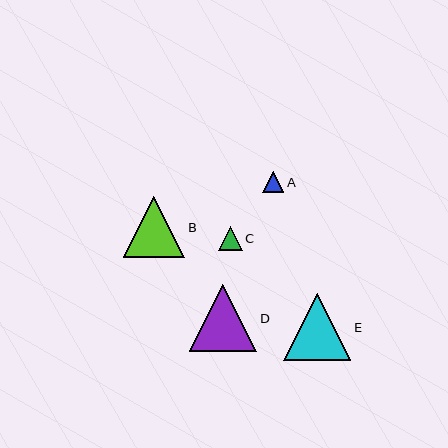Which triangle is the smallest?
Triangle A is the smallest with a size of approximately 21 pixels.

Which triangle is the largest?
Triangle D is the largest with a size of approximately 68 pixels.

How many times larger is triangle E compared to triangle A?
Triangle E is approximately 3.2 times the size of triangle A.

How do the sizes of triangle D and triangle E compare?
Triangle D and triangle E are approximately the same size.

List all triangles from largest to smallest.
From largest to smallest: D, E, B, C, A.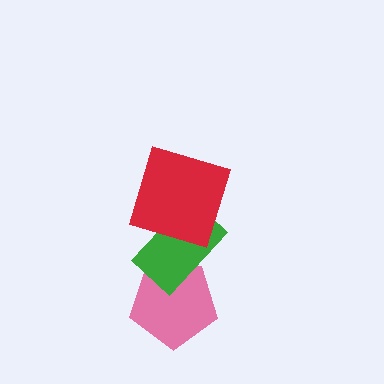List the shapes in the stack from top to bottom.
From top to bottom: the red square, the green rectangle, the pink pentagon.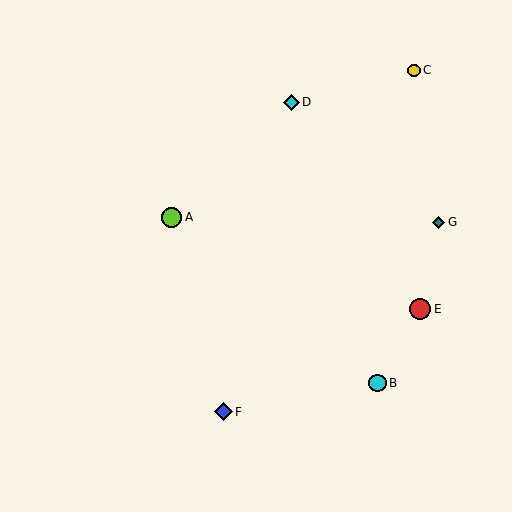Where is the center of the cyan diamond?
The center of the cyan diamond is at (291, 102).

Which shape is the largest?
The red circle (labeled E) is the largest.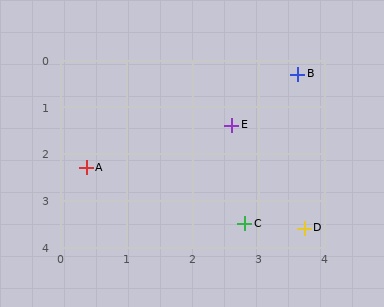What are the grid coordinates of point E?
Point E is at approximately (2.6, 1.4).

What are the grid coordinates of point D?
Point D is at approximately (3.7, 3.6).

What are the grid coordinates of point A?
Point A is at approximately (0.4, 2.3).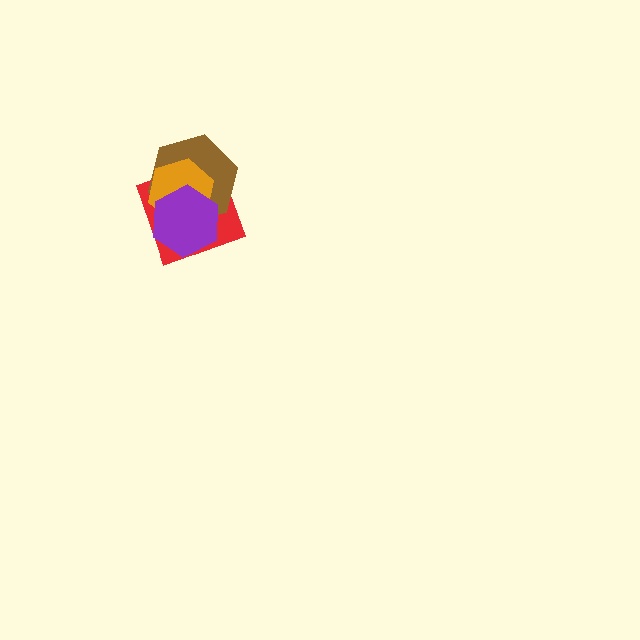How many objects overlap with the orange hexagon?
3 objects overlap with the orange hexagon.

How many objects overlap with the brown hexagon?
3 objects overlap with the brown hexagon.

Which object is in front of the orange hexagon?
The purple hexagon is in front of the orange hexagon.